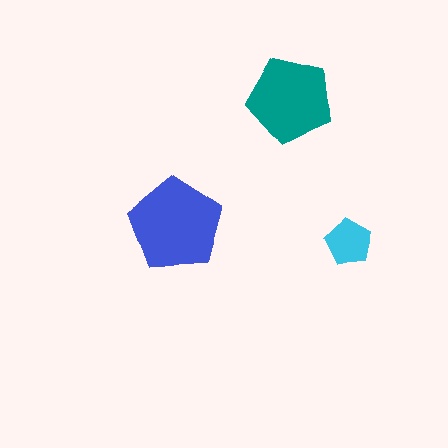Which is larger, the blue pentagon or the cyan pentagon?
The blue one.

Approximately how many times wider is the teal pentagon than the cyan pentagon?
About 2 times wider.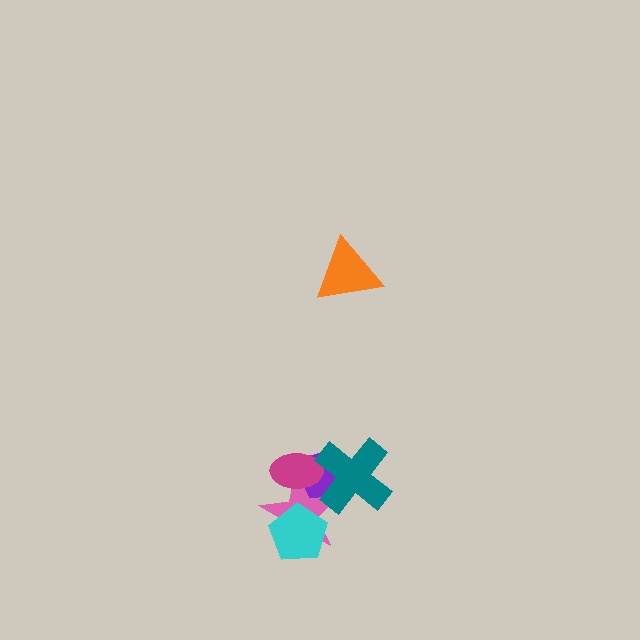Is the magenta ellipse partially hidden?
Yes, it is partially covered by another shape.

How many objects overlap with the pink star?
4 objects overlap with the pink star.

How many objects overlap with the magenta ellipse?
3 objects overlap with the magenta ellipse.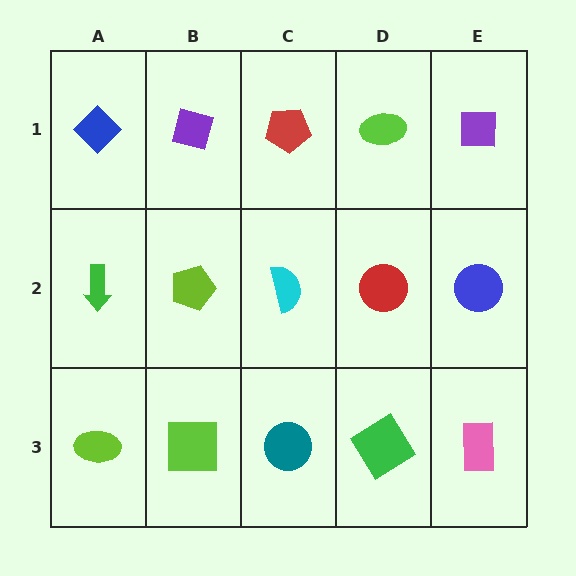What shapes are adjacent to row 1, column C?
A cyan semicircle (row 2, column C), a purple diamond (row 1, column B), a lime ellipse (row 1, column D).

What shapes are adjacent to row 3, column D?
A red circle (row 2, column D), a teal circle (row 3, column C), a pink rectangle (row 3, column E).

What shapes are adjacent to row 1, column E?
A blue circle (row 2, column E), a lime ellipse (row 1, column D).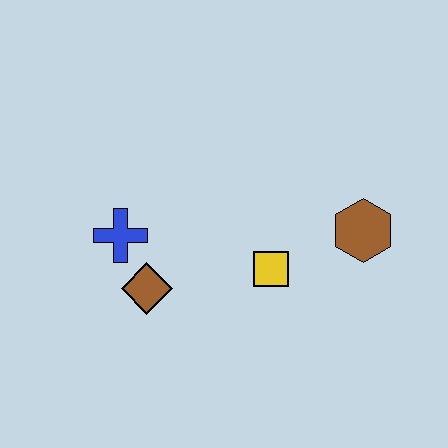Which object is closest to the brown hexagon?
The yellow square is closest to the brown hexagon.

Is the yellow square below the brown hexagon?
Yes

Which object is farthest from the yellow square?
The blue cross is farthest from the yellow square.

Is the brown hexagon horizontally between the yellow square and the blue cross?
No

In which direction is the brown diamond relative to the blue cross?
The brown diamond is below the blue cross.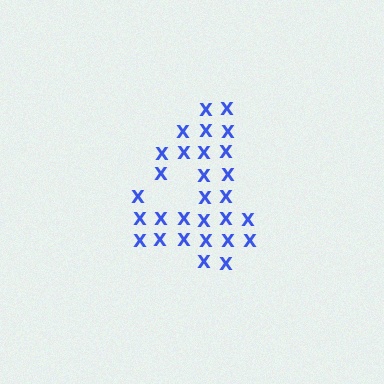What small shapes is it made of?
It is made of small letter X's.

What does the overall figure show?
The overall figure shows the digit 4.